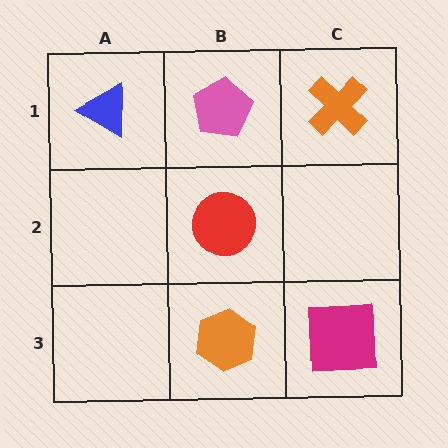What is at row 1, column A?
A blue triangle.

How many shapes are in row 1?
3 shapes.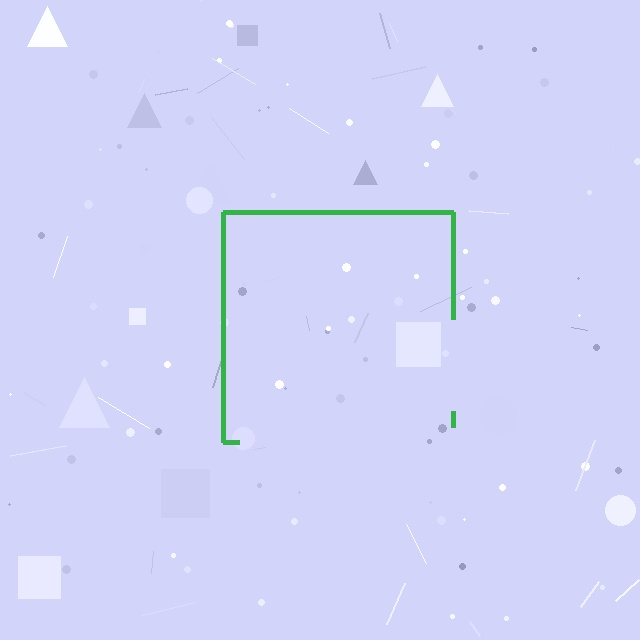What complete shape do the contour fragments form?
The contour fragments form a square.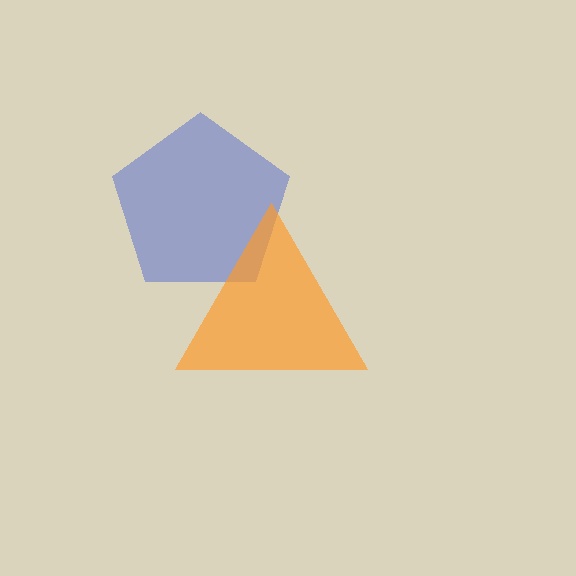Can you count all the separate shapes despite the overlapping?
Yes, there are 2 separate shapes.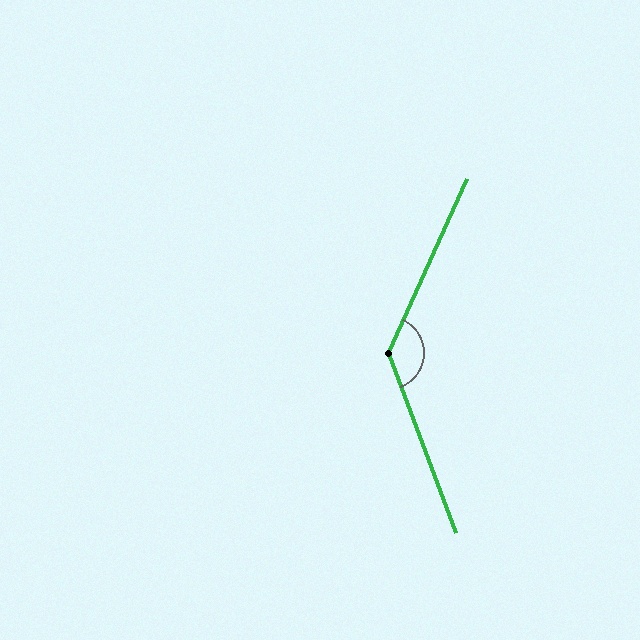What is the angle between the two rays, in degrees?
Approximately 136 degrees.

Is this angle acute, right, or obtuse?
It is obtuse.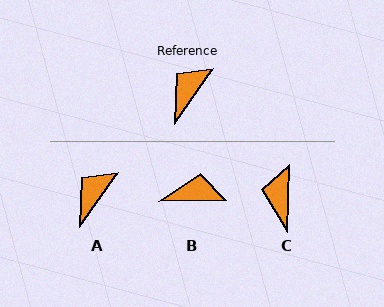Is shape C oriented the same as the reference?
No, it is off by about 34 degrees.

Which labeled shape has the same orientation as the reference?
A.